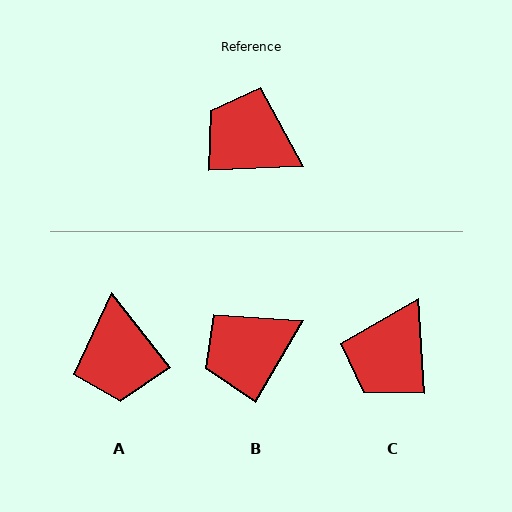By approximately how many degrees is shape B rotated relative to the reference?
Approximately 57 degrees counter-clockwise.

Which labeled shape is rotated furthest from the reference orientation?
A, about 126 degrees away.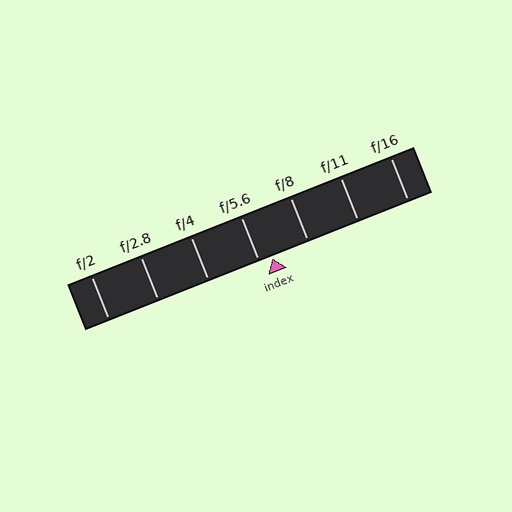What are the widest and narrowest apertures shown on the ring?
The widest aperture shown is f/2 and the narrowest is f/16.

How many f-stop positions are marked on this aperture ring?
There are 7 f-stop positions marked.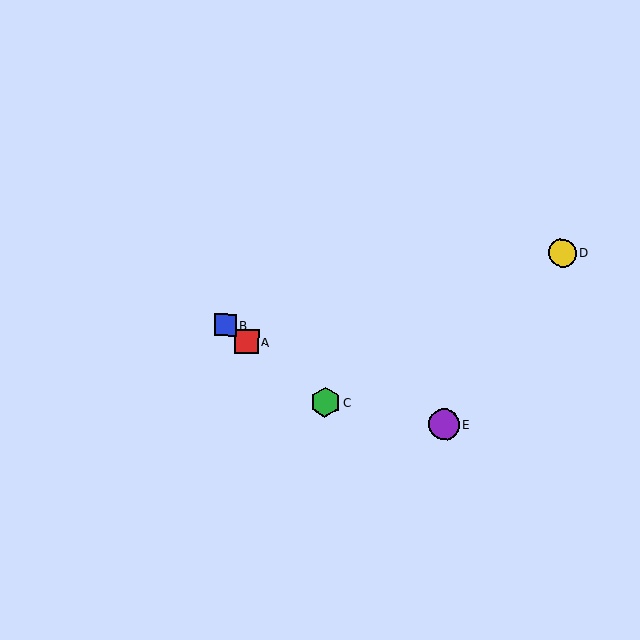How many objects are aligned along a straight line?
3 objects (A, B, C) are aligned along a straight line.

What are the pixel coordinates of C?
Object C is at (325, 402).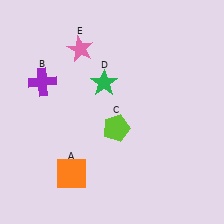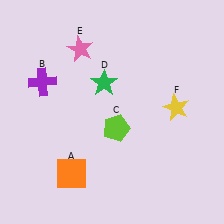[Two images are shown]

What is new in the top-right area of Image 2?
A yellow star (F) was added in the top-right area of Image 2.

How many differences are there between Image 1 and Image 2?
There is 1 difference between the two images.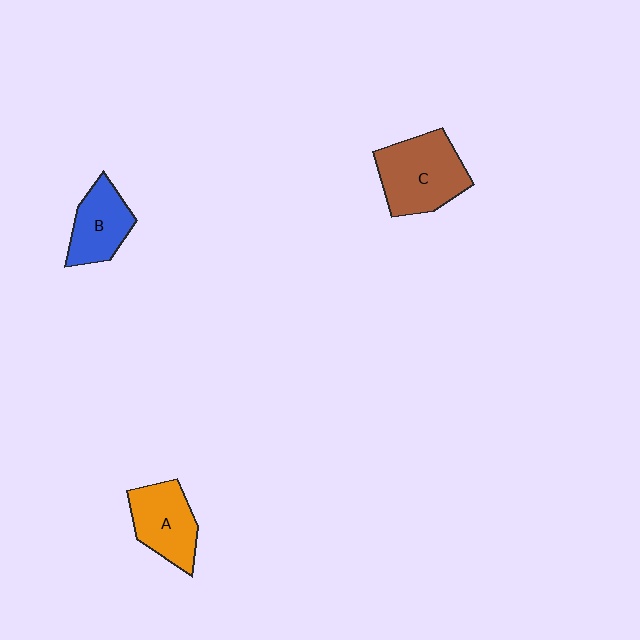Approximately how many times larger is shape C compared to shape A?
Approximately 1.3 times.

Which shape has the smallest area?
Shape B (blue).